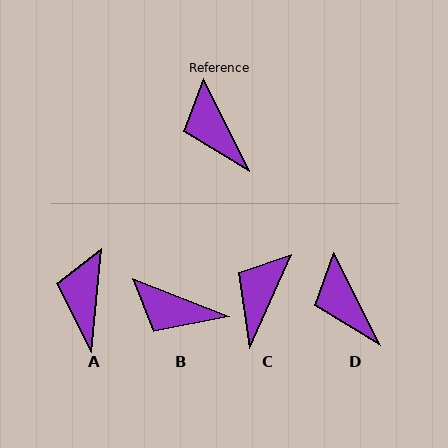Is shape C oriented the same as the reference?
No, it is off by about 51 degrees.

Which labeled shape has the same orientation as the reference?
D.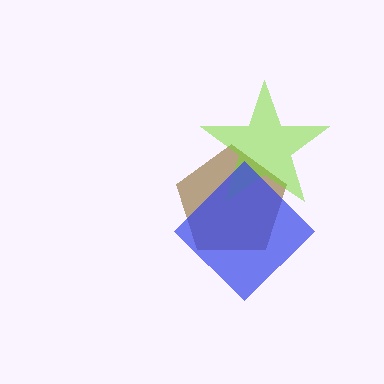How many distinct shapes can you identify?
There are 3 distinct shapes: a brown pentagon, a lime star, a blue diamond.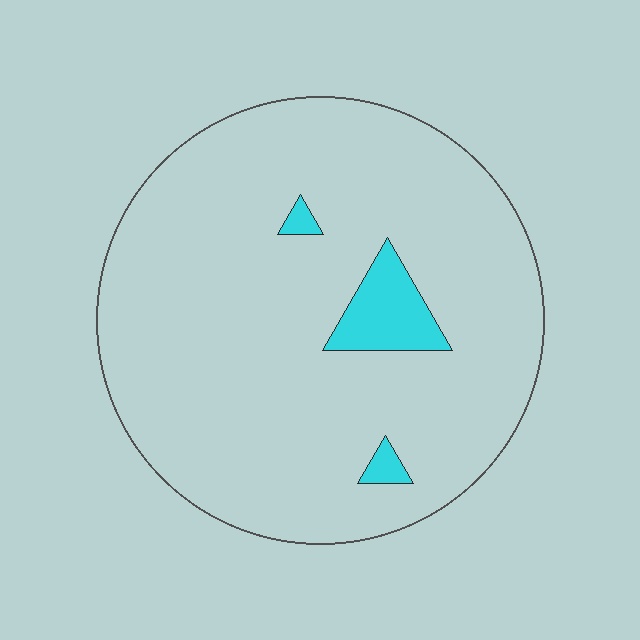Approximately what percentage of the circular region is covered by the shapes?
Approximately 5%.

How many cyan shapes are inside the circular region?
3.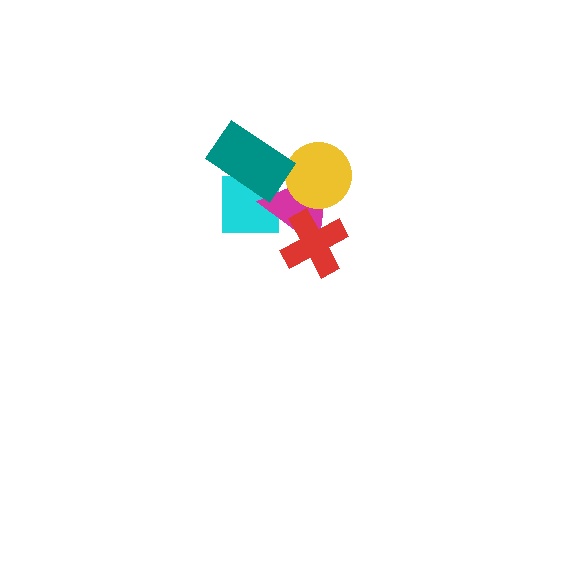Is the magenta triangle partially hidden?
Yes, it is partially covered by another shape.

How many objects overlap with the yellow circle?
1 object overlaps with the yellow circle.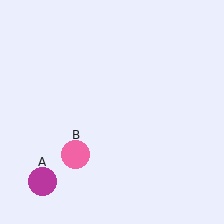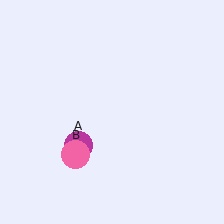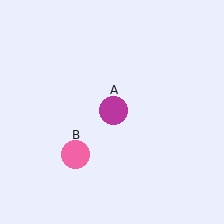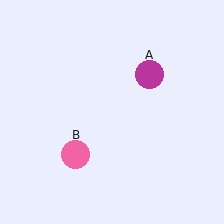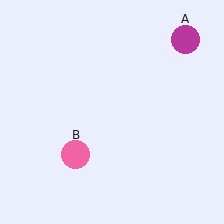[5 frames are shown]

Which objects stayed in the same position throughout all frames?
Pink circle (object B) remained stationary.